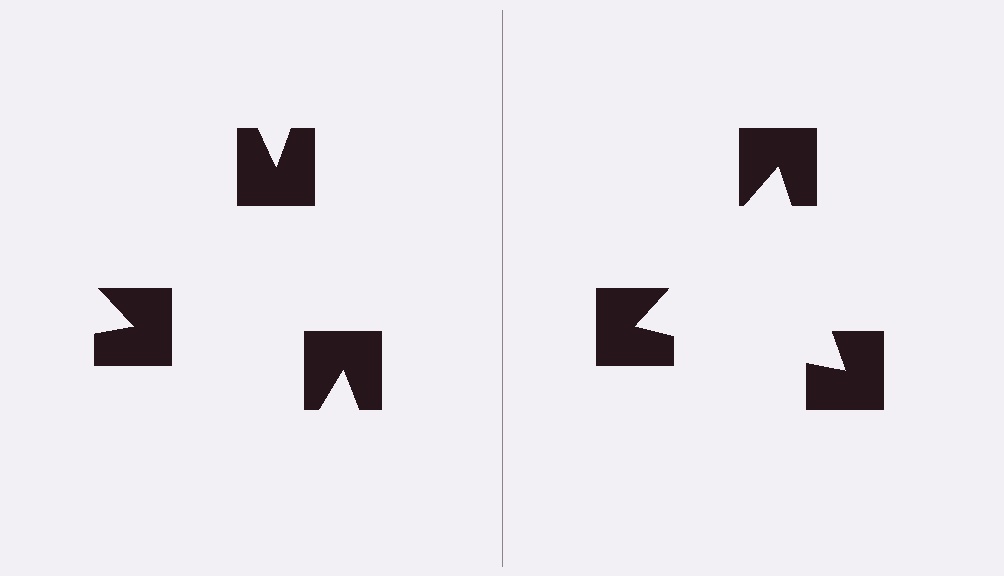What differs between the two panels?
The notched squares are positioned identically on both sides; only the wedge orientations differ. On the right they align to a triangle; on the left they are misaligned.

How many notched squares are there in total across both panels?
6 — 3 on each side.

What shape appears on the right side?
An illusory triangle.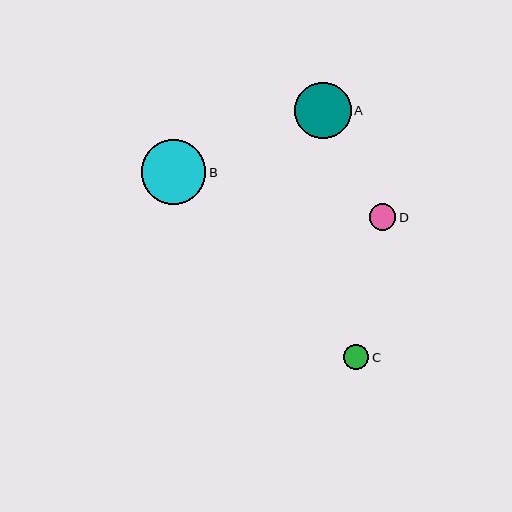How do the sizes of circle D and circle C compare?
Circle D and circle C are approximately the same size.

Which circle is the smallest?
Circle C is the smallest with a size of approximately 25 pixels.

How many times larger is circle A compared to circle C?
Circle A is approximately 2.3 times the size of circle C.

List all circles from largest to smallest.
From largest to smallest: B, A, D, C.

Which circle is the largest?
Circle B is the largest with a size of approximately 65 pixels.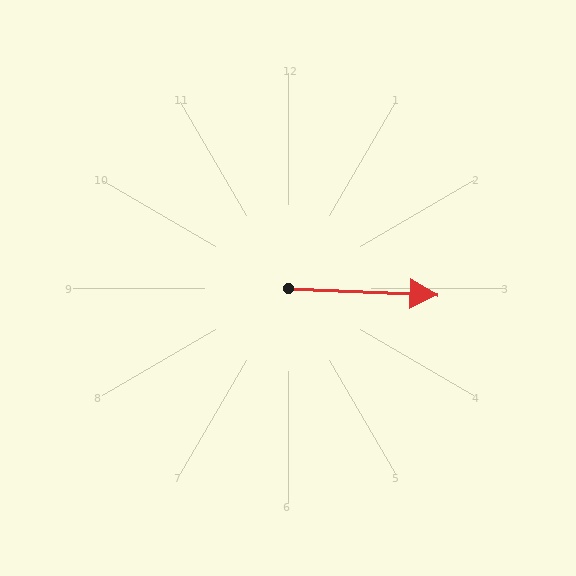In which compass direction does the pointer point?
East.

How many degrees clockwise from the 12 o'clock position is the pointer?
Approximately 93 degrees.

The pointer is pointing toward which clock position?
Roughly 3 o'clock.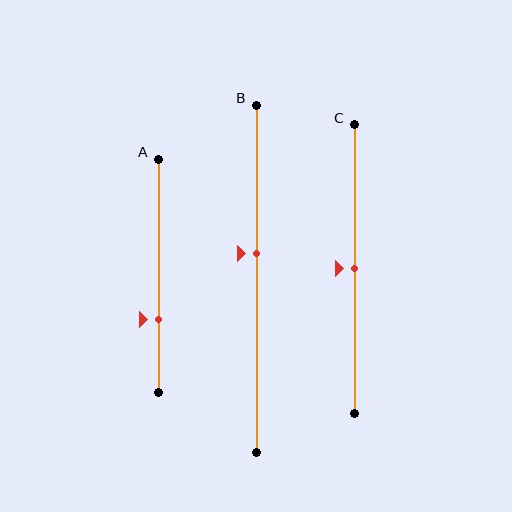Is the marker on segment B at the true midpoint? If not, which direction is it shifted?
No, the marker on segment B is shifted upward by about 7% of the segment length.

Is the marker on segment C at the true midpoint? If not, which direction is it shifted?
Yes, the marker on segment C is at the true midpoint.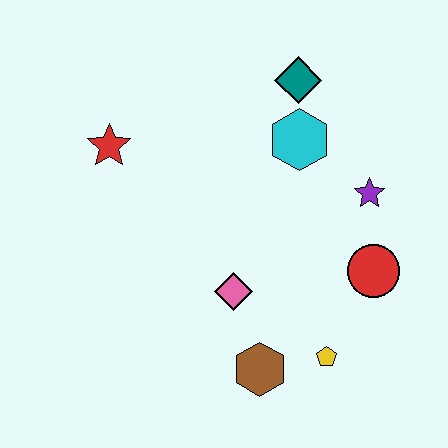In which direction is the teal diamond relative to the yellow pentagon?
The teal diamond is above the yellow pentagon.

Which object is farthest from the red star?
The yellow pentagon is farthest from the red star.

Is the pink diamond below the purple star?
Yes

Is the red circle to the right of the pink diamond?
Yes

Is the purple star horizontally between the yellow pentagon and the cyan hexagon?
No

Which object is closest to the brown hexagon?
The yellow pentagon is closest to the brown hexagon.